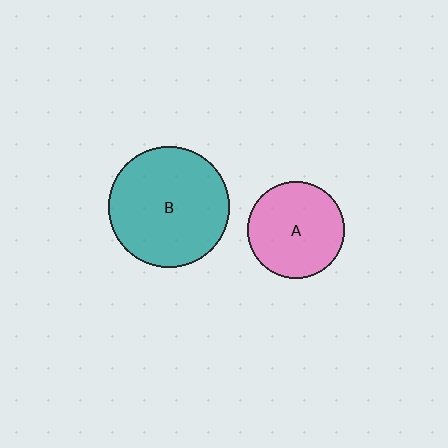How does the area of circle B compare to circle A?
Approximately 1.6 times.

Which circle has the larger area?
Circle B (teal).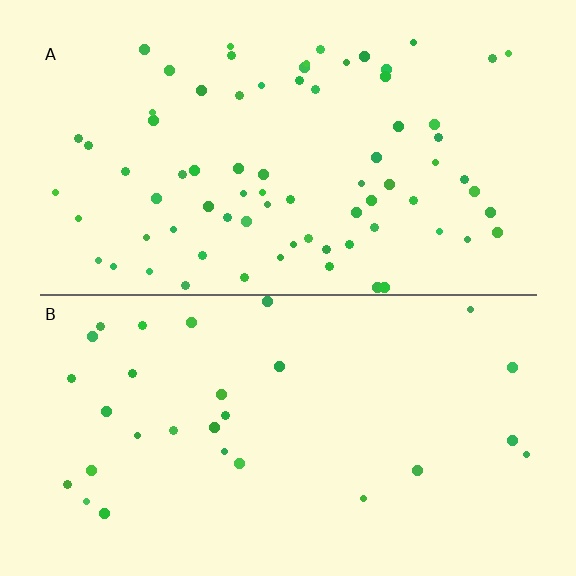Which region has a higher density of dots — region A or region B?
A (the top).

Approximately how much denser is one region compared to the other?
Approximately 2.6× — region A over region B.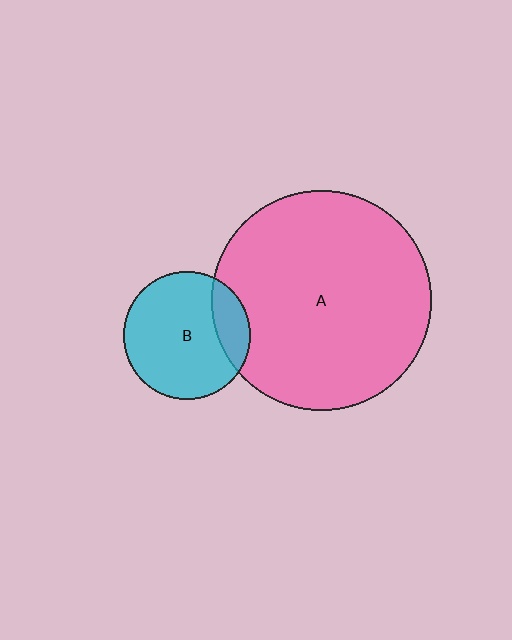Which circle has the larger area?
Circle A (pink).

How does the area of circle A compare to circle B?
Approximately 3.0 times.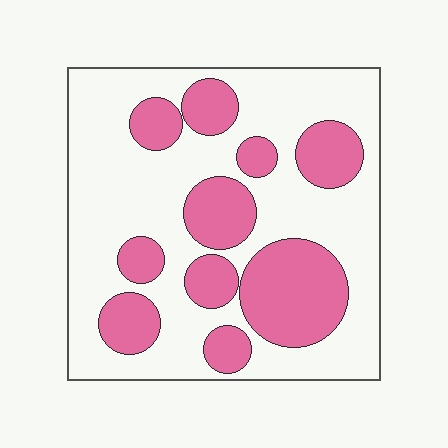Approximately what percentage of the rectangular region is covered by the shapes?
Approximately 35%.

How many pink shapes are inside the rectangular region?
10.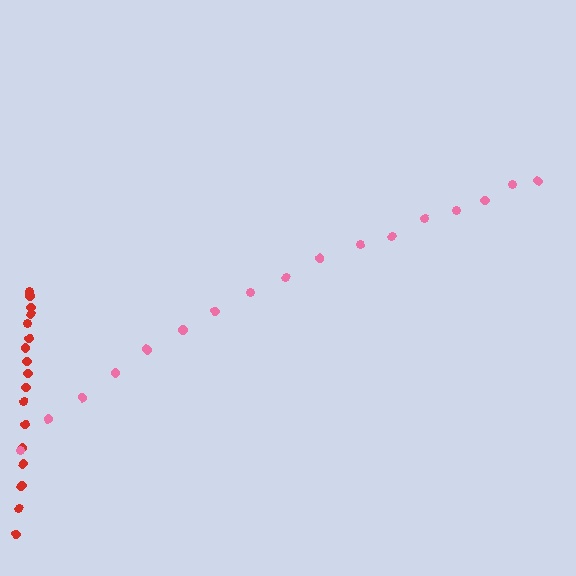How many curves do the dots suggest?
There are 2 distinct paths.